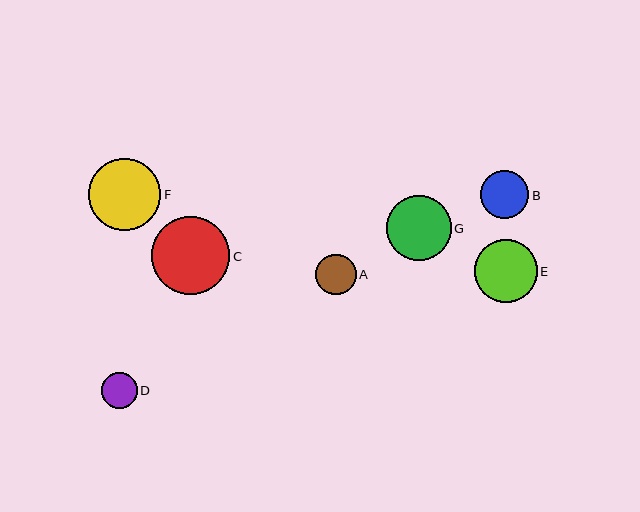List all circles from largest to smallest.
From largest to smallest: C, F, G, E, B, A, D.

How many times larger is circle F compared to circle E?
Circle F is approximately 1.1 times the size of circle E.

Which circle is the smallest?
Circle D is the smallest with a size of approximately 36 pixels.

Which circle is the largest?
Circle C is the largest with a size of approximately 78 pixels.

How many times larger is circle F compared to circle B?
Circle F is approximately 1.5 times the size of circle B.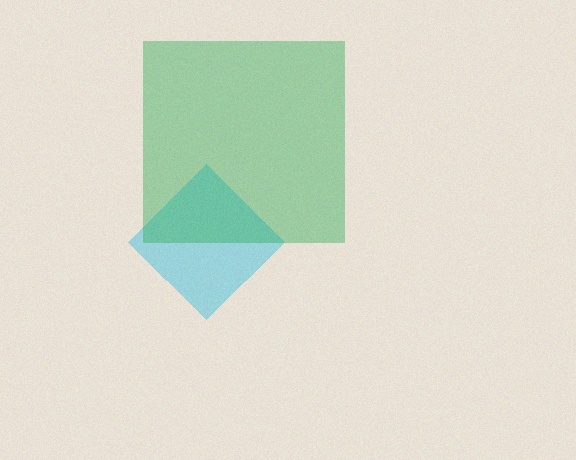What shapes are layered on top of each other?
The layered shapes are: a cyan diamond, a green square.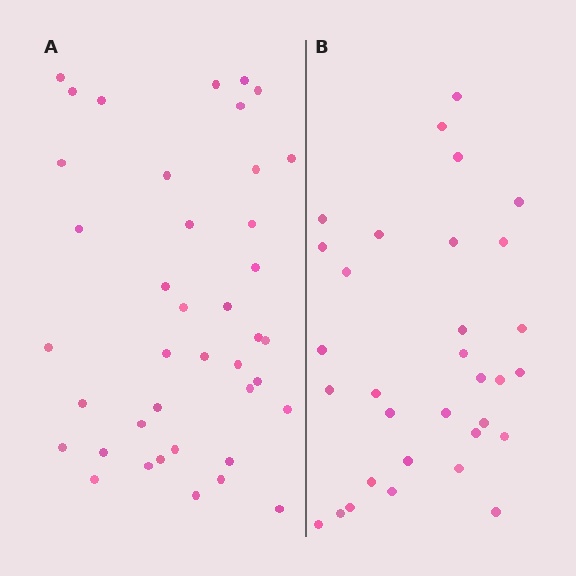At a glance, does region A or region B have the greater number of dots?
Region A (the left region) has more dots.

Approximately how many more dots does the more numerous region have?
Region A has roughly 8 or so more dots than region B.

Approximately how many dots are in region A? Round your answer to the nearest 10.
About 40 dots.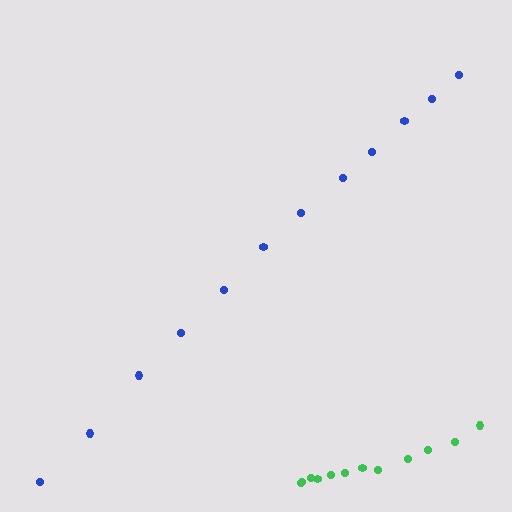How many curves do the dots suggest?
There are 2 distinct paths.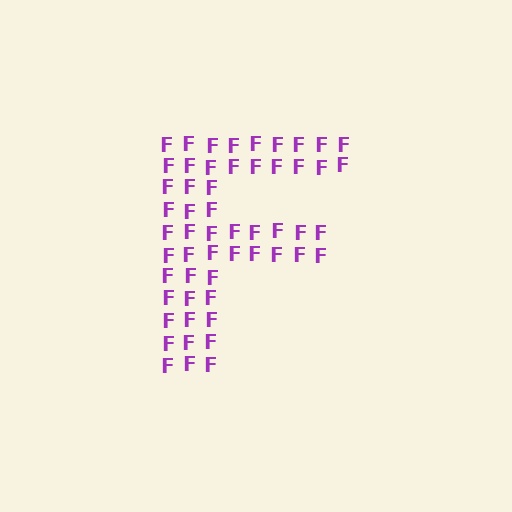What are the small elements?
The small elements are letter F's.